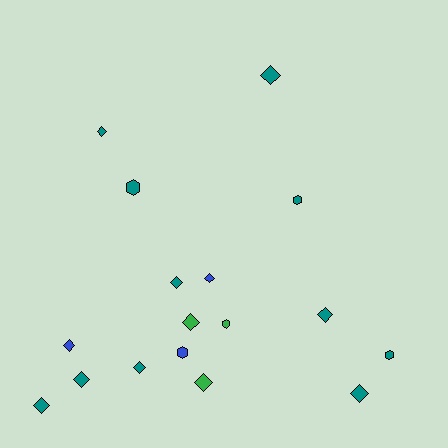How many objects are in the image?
There are 17 objects.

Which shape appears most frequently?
Diamond, with 12 objects.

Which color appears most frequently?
Teal, with 11 objects.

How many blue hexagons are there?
There is 1 blue hexagon.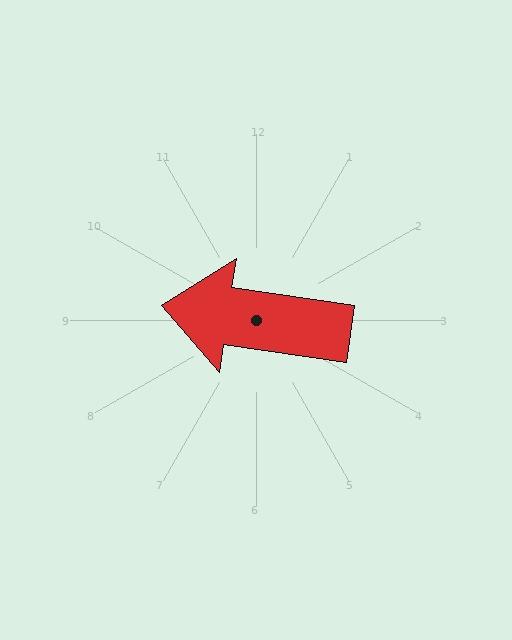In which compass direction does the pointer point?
West.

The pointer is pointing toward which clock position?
Roughly 9 o'clock.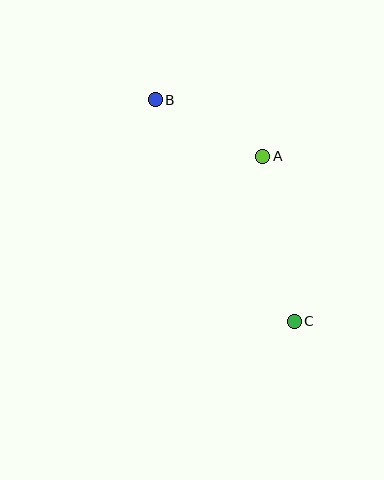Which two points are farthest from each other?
Points B and C are farthest from each other.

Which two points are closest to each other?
Points A and B are closest to each other.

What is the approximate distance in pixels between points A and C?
The distance between A and C is approximately 168 pixels.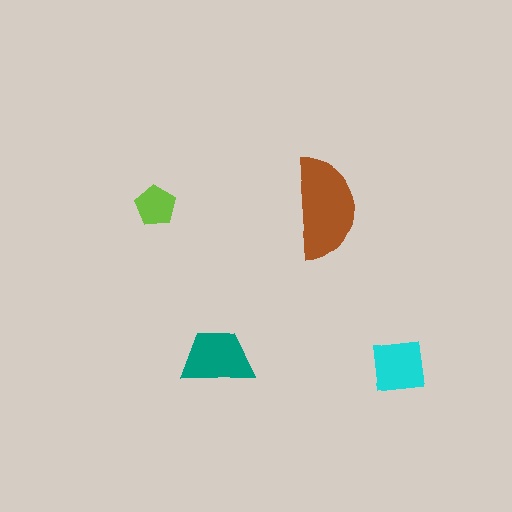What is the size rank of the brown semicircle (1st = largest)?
1st.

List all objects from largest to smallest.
The brown semicircle, the teal trapezoid, the cyan square, the lime pentagon.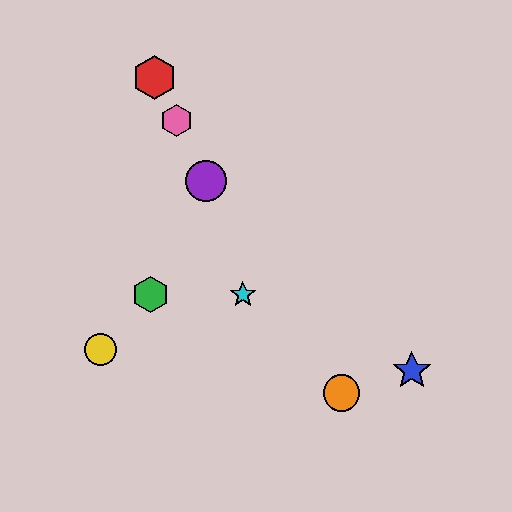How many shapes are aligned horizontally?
2 shapes (the green hexagon, the cyan star) are aligned horizontally.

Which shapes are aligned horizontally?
The green hexagon, the cyan star are aligned horizontally.